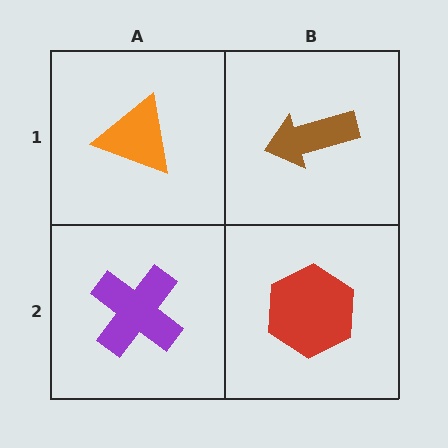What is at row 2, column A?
A purple cross.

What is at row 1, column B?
A brown arrow.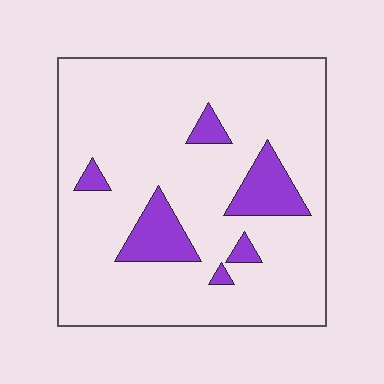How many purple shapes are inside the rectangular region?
6.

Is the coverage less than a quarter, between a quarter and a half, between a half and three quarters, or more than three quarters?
Less than a quarter.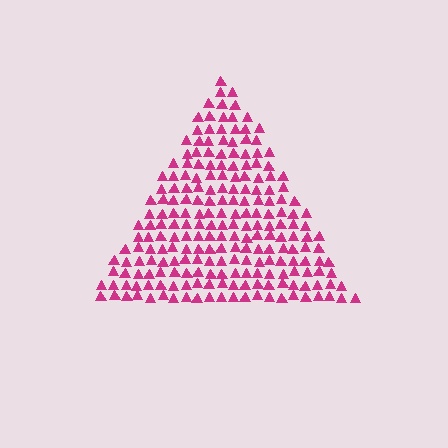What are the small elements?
The small elements are triangles.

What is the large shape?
The large shape is a triangle.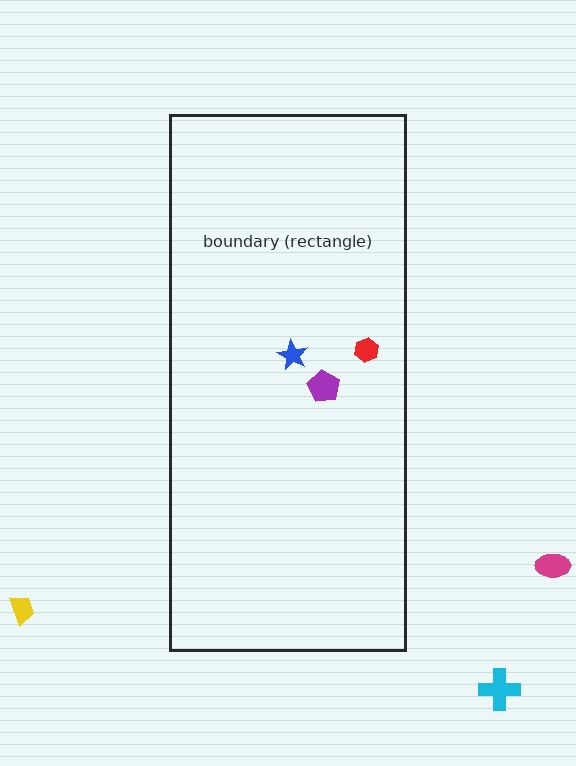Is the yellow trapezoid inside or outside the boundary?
Outside.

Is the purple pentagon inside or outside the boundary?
Inside.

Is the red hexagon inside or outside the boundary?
Inside.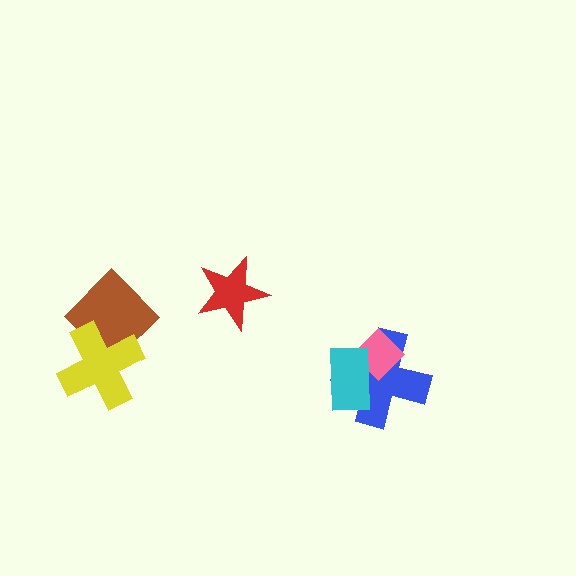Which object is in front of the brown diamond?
The yellow cross is in front of the brown diamond.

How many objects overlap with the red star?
0 objects overlap with the red star.